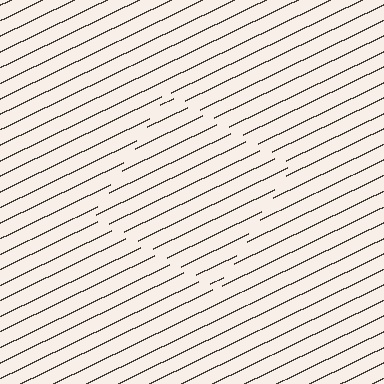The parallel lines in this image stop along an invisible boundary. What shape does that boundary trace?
An illusory square. The interior of the shape contains the same grating, shifted by half a period — the contour is defined by the phase discontinuity where line-ends from the inner and outer gratings abut.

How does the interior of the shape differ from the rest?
The interior of the shape contains the same grating, shifted by half a period — the contour is defined by the phase discontinuity where line-ends from the inner and outer gratings abut.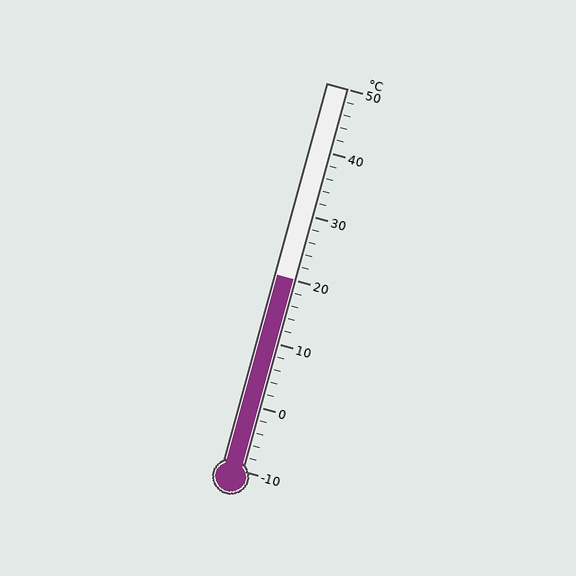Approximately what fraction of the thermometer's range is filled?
The thermometer is filled to approximately 50% of its range.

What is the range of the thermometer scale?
The thermometer scale ranges from -10°C to 50°C.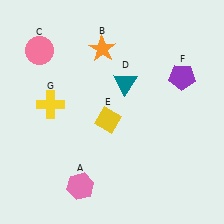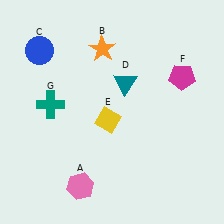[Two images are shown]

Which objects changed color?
C changed from pink to blue. F changed from purple to magenta. G changed from yellow to teal.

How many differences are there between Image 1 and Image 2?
There are 3 differences between the two images.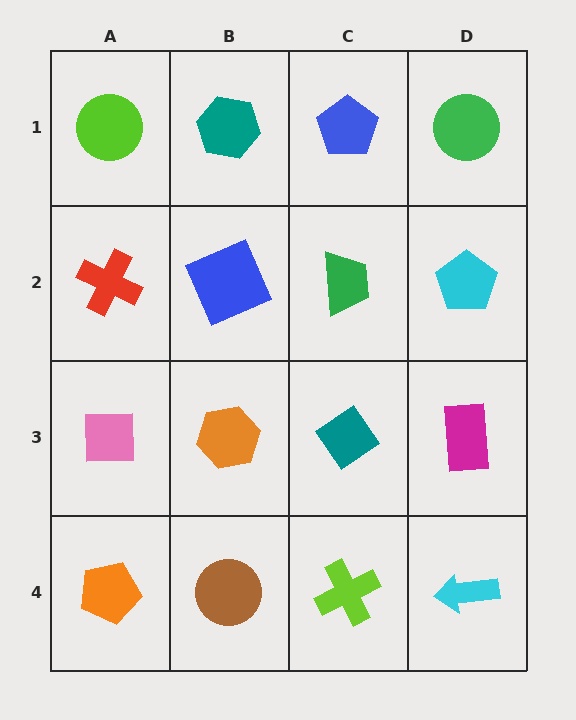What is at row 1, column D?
A green circle.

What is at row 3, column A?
A pink square.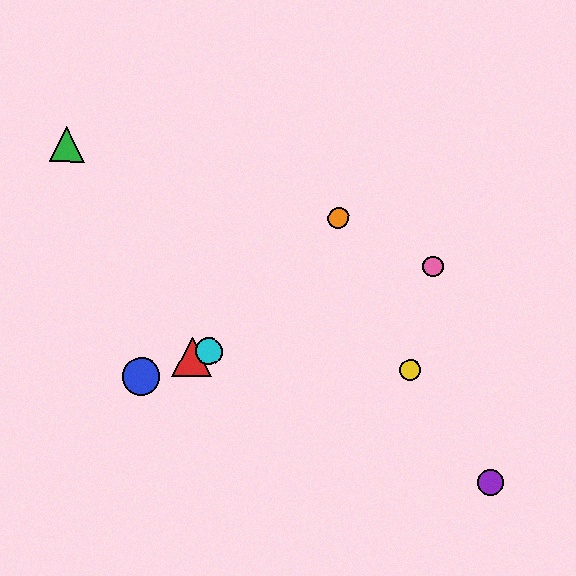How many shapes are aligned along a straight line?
4 shapes (the red triangle, the blue circle, the cyan circle, the pink circle) are aligned along a straight line.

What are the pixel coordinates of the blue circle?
The blue circle is at (142, 377).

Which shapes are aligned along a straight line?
The red triangle, the blue circle, the cyan circle, the pink circle are aligned along a straight line.